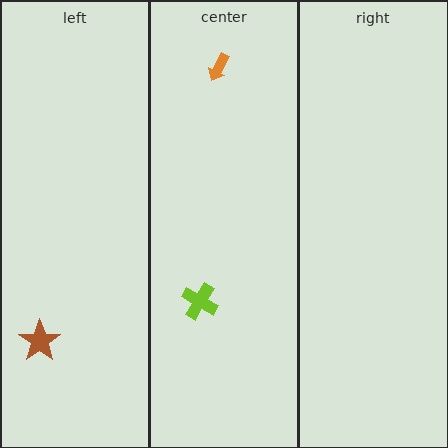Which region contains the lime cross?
The center region.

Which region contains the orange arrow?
The center region.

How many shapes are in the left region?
1.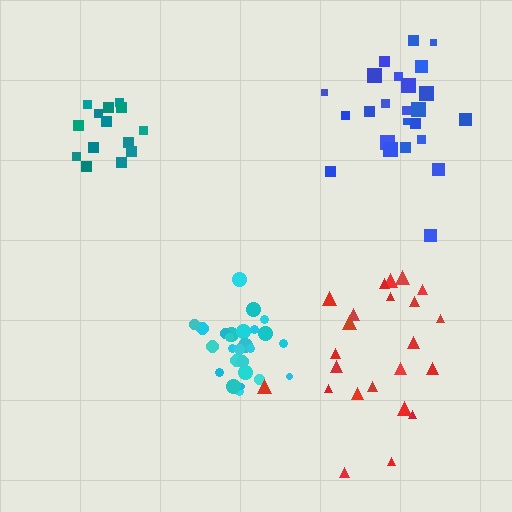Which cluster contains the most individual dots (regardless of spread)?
Cyan (26).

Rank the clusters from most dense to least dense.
cyan, teal, blue, red.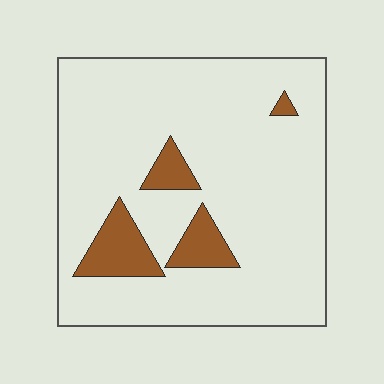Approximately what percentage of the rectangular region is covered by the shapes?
Approximately 10%.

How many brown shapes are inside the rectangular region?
4.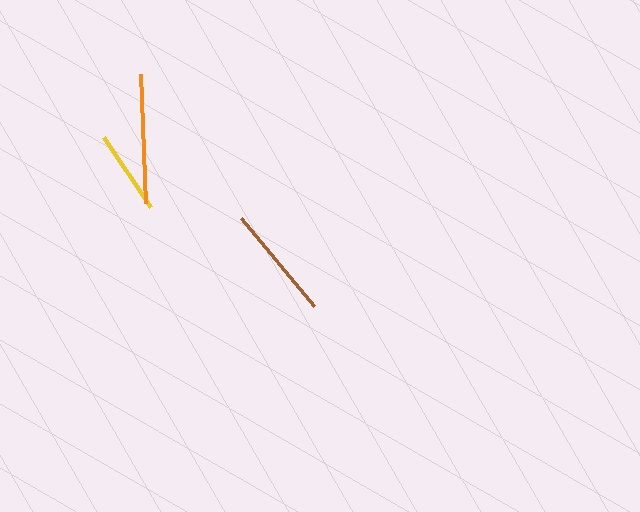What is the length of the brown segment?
The brown segment is approximately 114 pixels long.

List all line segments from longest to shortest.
From longest to shortest: orange, brown, yellow.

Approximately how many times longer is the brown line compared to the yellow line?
The brown line is approximately 1.4 times the length of the yellow line.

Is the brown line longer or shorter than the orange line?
The orange line is longer than the brown line.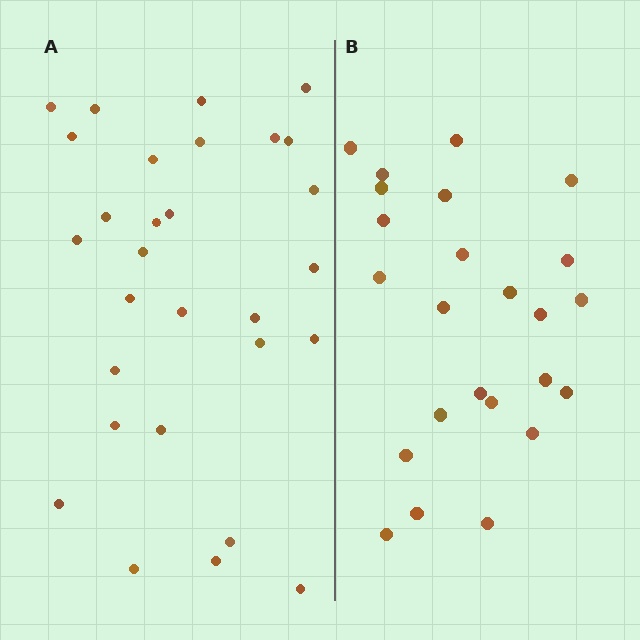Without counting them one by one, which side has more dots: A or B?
Region A (the left region) has more dots.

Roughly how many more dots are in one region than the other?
Region A has about 5 more dots than region B.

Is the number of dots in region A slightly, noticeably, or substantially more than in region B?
Region A has only slightly more — the two regions are fairly close. The ratio is roughly 1.2 to 1.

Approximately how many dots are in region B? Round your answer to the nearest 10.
About 20 dots. (The exact count is 24, which rounds to 20.)